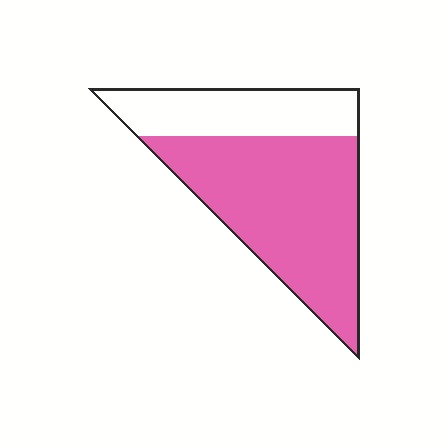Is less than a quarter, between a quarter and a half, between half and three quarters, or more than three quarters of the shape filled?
Between half and three quarters.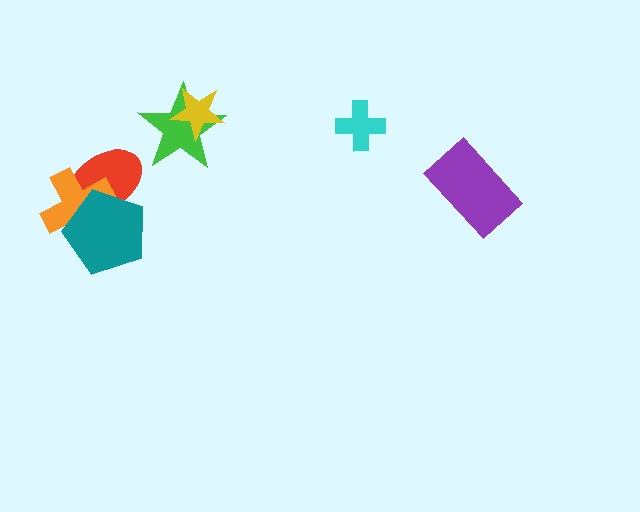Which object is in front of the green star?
The yellow star is in front of the green star.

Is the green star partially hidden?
Yes, it is partially covered by another shape.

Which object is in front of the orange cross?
The teal pentagon is in front of the orange cross.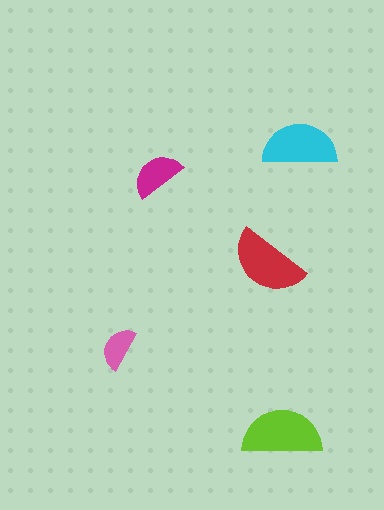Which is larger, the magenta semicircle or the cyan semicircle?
The cyan one.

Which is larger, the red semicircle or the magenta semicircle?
The red one.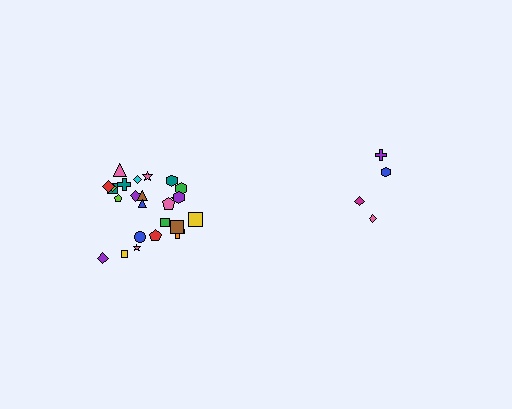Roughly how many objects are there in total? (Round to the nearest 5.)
Roughly 30 objects in total.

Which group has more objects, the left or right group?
The left group.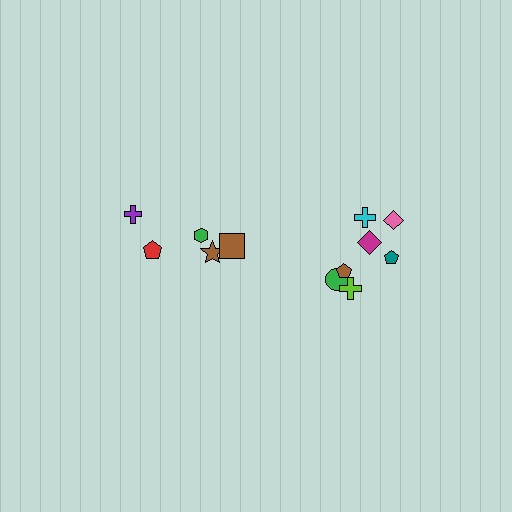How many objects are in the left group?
There are 5 objects.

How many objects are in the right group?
There are 7 objects.